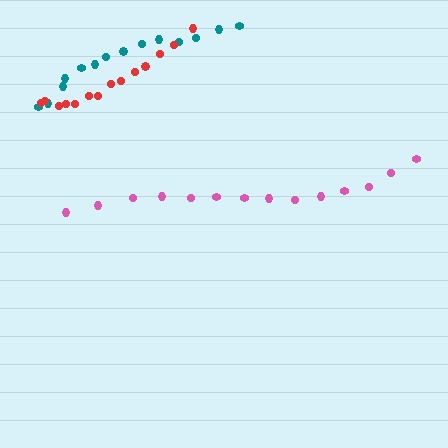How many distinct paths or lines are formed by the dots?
There are 3 distinct paths.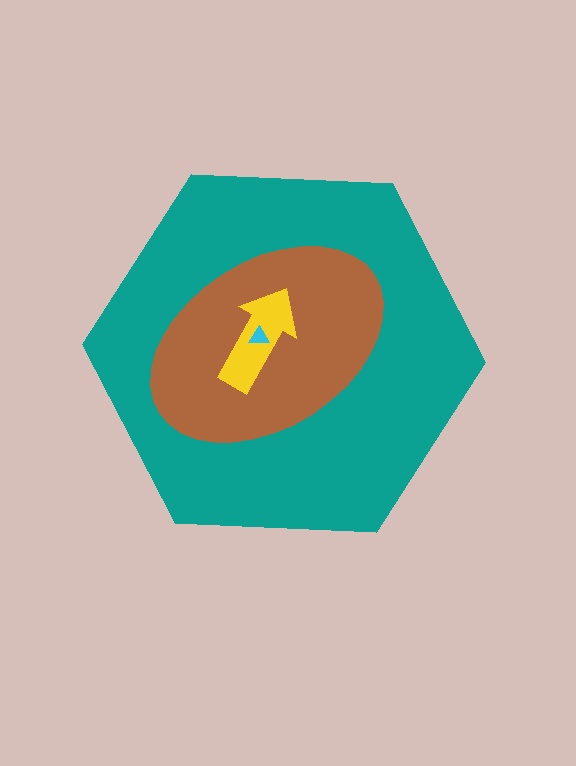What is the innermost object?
The cyan triangle.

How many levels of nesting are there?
4.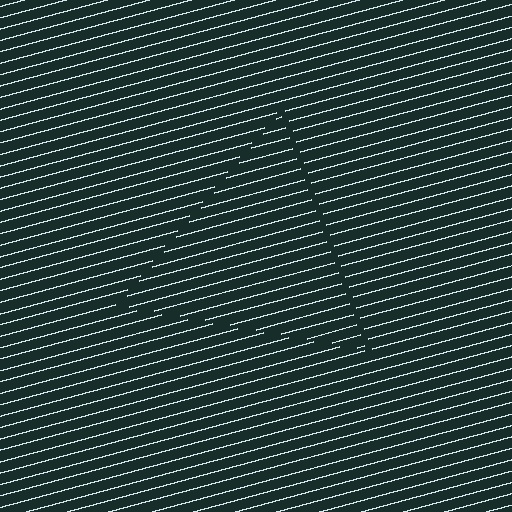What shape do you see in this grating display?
An illusory triangle. The interior of the shape contains the same grating, shifted by half a period — the contour is defined by the phase discontinuity where line-ends from the inner and outer gratings abut.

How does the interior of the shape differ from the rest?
The interior of the shape contains the same grating, shifted by half a period — the contour is defined by the phase discontinuity where line-ends from the inner and outer gratings abut.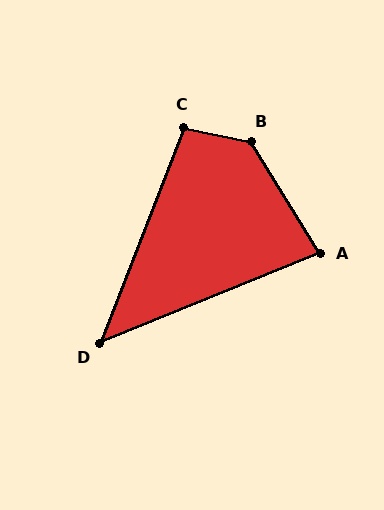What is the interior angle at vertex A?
Approximately 80 degrees (acute).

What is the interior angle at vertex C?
Approximately 100 degrees (obtuse).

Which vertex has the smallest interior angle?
D, at approximately 47 degrees.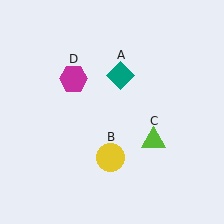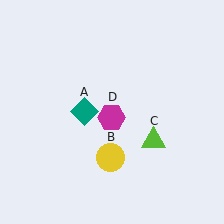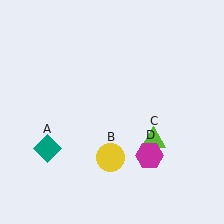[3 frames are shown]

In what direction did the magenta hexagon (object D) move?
The magenta hexagon (object D) moved down and to the right.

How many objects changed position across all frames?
2 objects changed position: teal diamond (object A), magenta hexagon (object D).